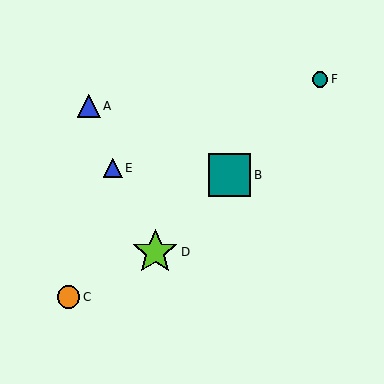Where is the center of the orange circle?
The center of the orange circle is at (68, 297).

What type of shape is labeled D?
Shape D is a lime star.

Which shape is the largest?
The lime star (labeled D) is the largest.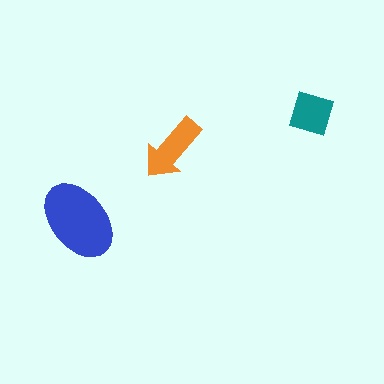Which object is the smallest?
The teal square.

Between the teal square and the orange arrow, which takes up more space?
The orange arrow.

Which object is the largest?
The blue ellipse.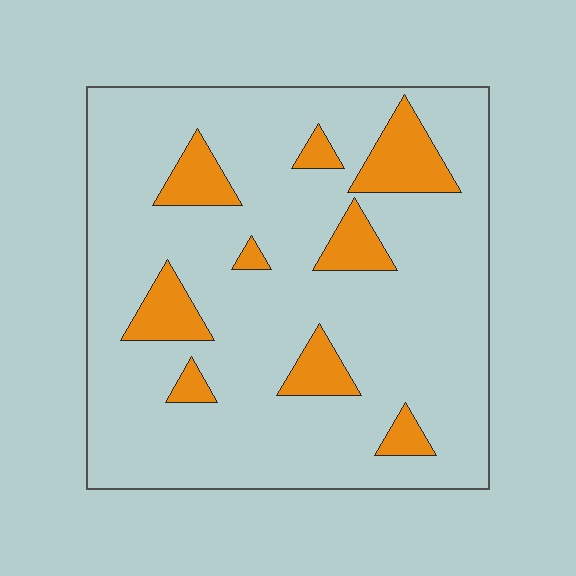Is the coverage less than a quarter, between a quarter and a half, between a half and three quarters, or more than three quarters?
Less than a quarter.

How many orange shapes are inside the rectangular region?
9.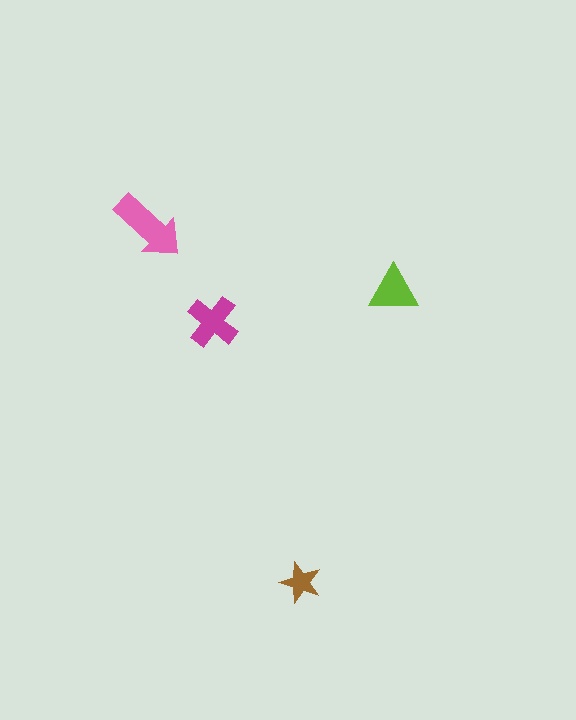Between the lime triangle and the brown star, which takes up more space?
The lime triangle.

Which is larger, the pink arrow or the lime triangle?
The pink arrow.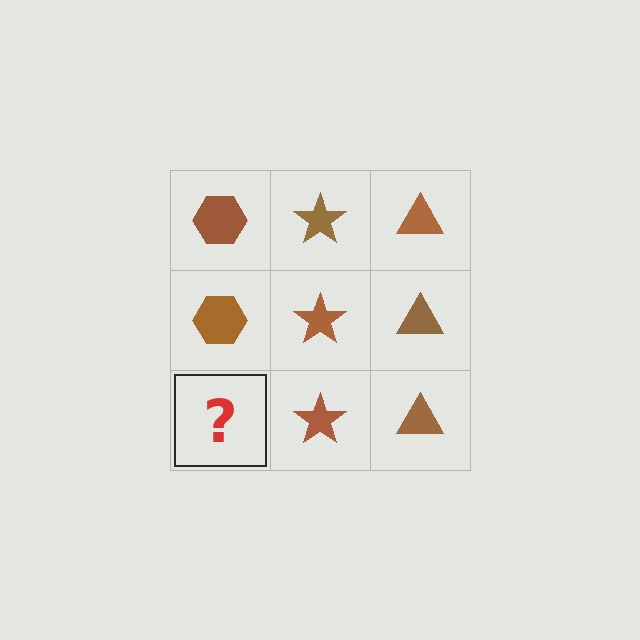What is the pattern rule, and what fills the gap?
The rule is that each column has a consistent shape. The gap should be filled with a brown hexagon.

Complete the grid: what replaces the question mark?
The question mark should be replaced with a brown hexagon.